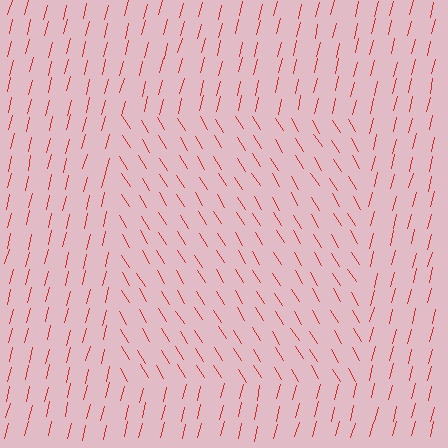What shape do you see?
I see a rectangle.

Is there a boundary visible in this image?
Yes, there is a texture boundary formed by a change in line orientation.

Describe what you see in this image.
The image is filled with small red line segments. A rectangle region in the image has lines oriented differently from the surrounding lines, creating a visible texture boundary.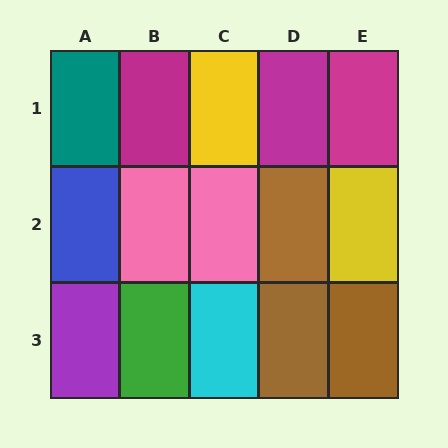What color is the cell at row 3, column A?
Purple.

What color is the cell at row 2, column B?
Pink.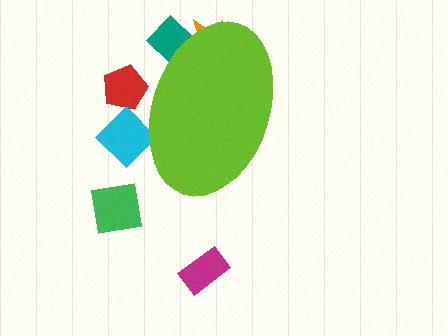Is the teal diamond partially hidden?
Yes, the teal diamond is partially hidden behind the lime ellipse.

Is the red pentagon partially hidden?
Yes, the red pentagon is partially hidden behind the lime ellipse.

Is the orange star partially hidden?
Yes, the orange star is partially hidden behind the lime ellipse.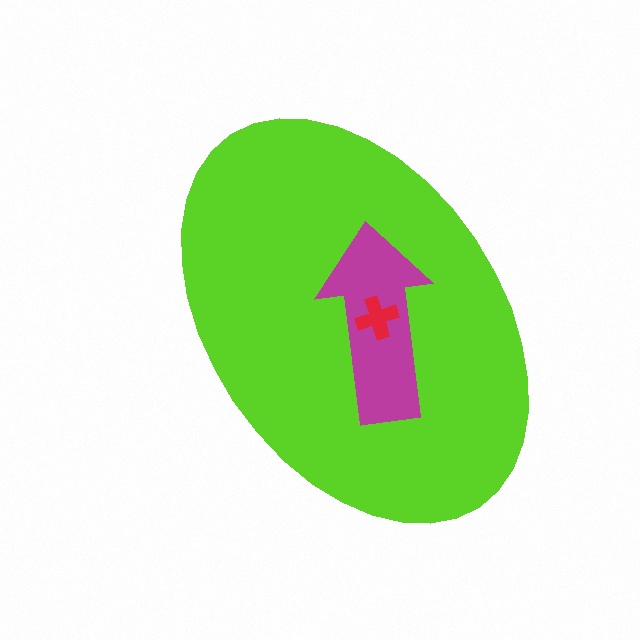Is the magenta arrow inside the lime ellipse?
Yes.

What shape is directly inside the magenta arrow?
The red cross.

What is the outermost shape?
The lime ellipse.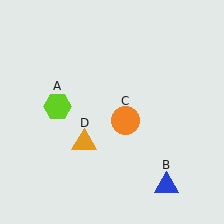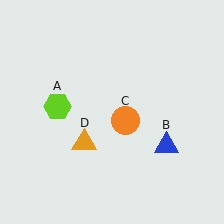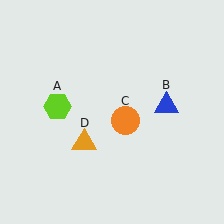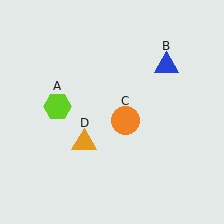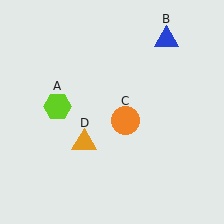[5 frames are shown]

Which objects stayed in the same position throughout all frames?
Lime hexagon (object A) and orange circle (object C) and orange triangle (object D) remained stationary.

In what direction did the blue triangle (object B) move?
The blue triangle (object B) moved up.